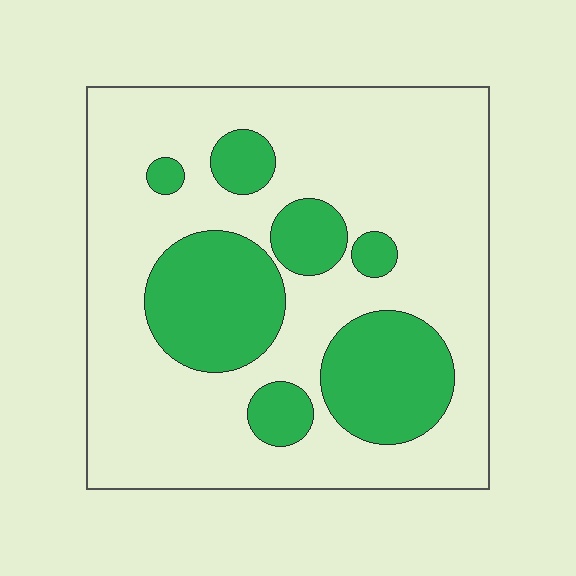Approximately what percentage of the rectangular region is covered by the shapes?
Approximately 25%.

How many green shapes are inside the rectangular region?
7.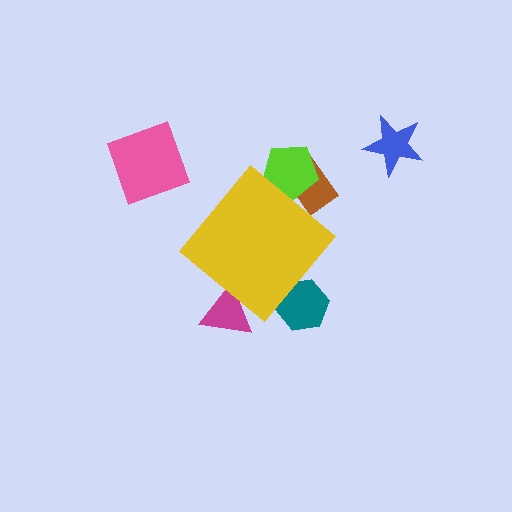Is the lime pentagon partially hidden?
Yes, the lime pentagon is partially hidden behind the yellow diamond.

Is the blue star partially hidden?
No, the blue star is fully visible.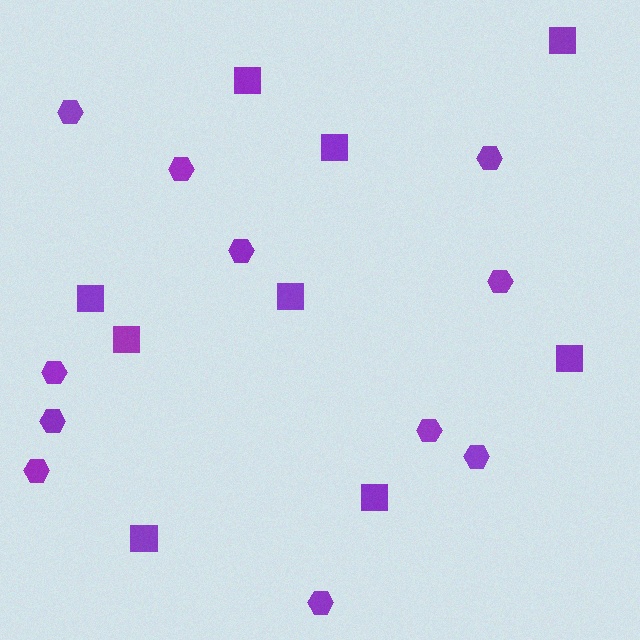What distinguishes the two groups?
There are 2 groups: one group of squares (9) and one group of hexagons (11).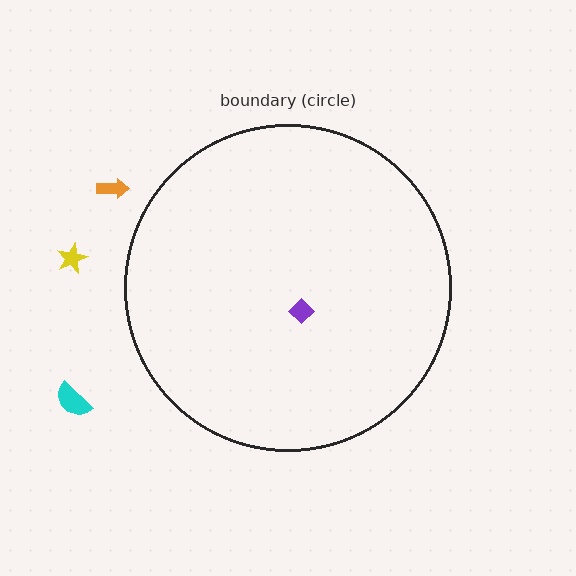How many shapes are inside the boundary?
1 inside, 3 outside.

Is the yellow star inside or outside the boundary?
Outside.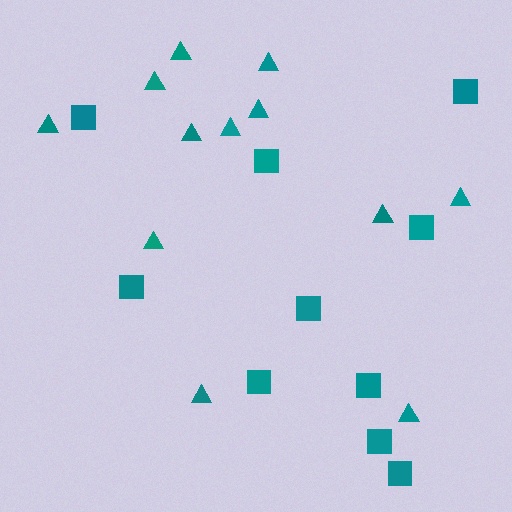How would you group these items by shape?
There are 2 groups: one group of squares (10) and one group of triangles (12).